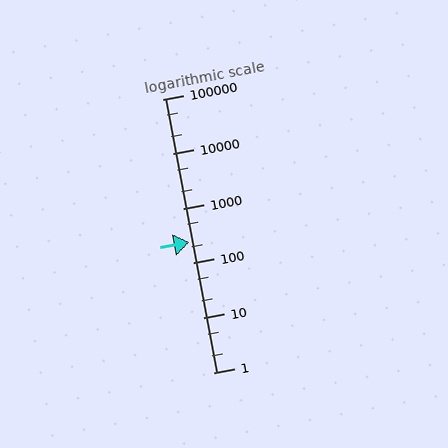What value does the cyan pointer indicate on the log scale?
The pointer indicates approximately 240.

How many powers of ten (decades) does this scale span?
The scale spans 5 decades, from 1 to 100000.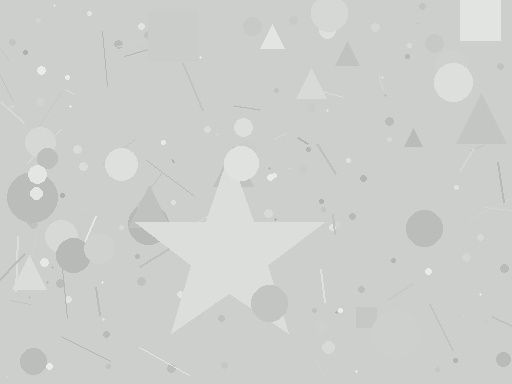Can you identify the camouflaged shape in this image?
The camouflaged shape is a star.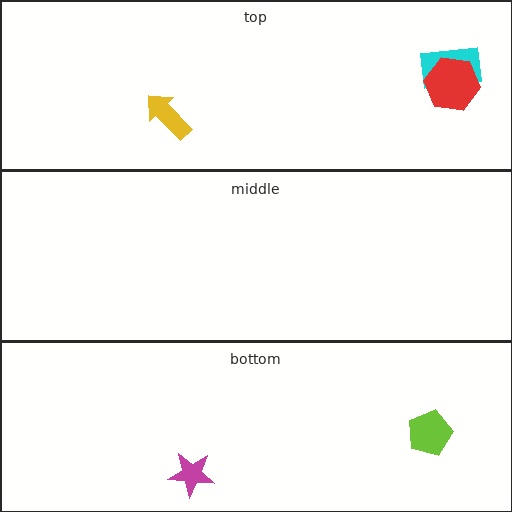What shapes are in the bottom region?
The lime pentagon, the magenta star.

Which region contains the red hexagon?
The top region.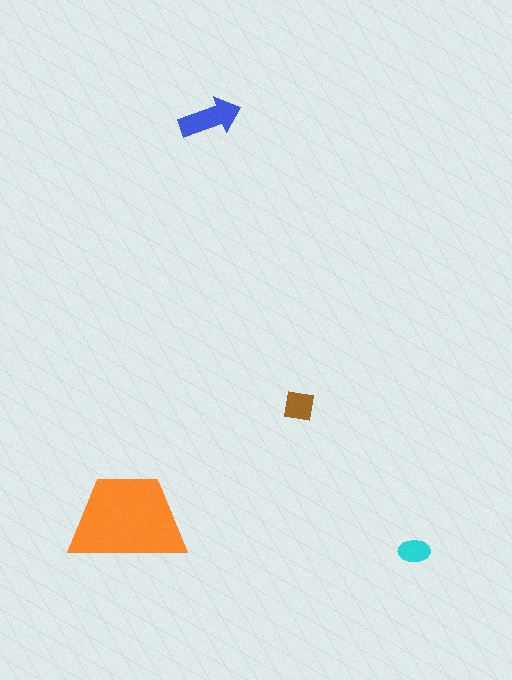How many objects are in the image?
There are 4 objects in the image.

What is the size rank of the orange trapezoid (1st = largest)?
1st.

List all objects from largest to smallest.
The orange trapezoid, the blue arrow, the brown square, the cyan ellipse.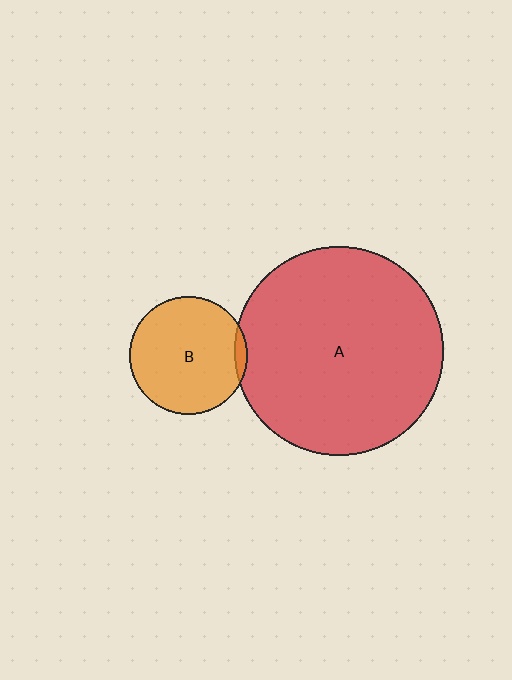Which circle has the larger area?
Circle A (red).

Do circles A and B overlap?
Yes.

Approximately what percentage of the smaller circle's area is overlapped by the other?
Approximately 5%.